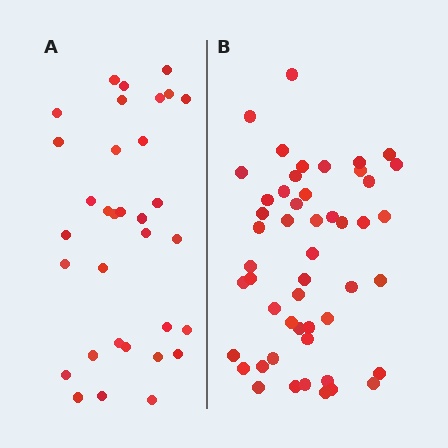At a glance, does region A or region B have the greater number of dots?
Region B (the right region) has more dots.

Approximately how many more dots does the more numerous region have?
Region B has approximately 15 more dots than region A.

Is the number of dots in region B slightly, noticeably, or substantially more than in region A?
Region B has substantially more. The ratio is roughly 1.5 to 1.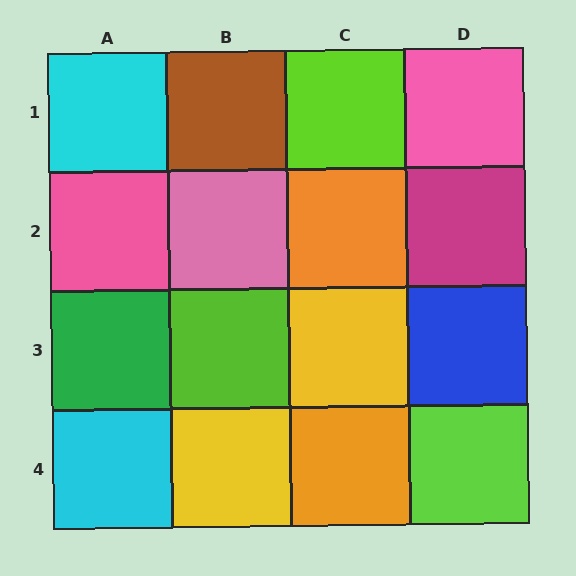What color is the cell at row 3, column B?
Lime.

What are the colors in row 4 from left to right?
Cyan, yellow, orange, lime.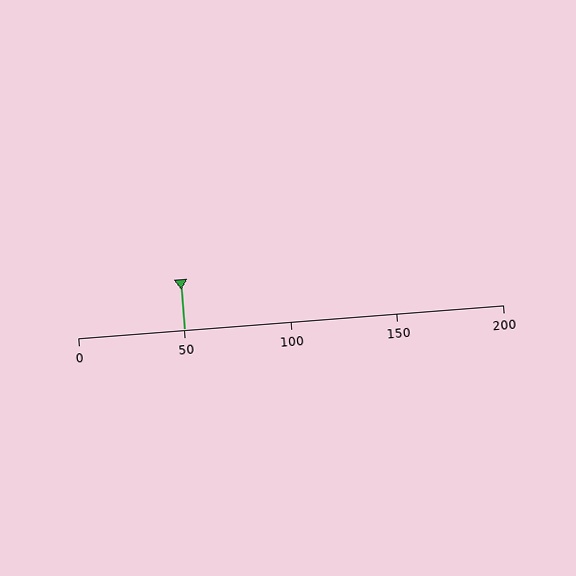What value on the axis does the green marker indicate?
The marker indicates approximately 50.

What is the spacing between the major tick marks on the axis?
The major ticks are spaced 50 apart.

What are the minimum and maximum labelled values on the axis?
The axis runs from 0 to 200.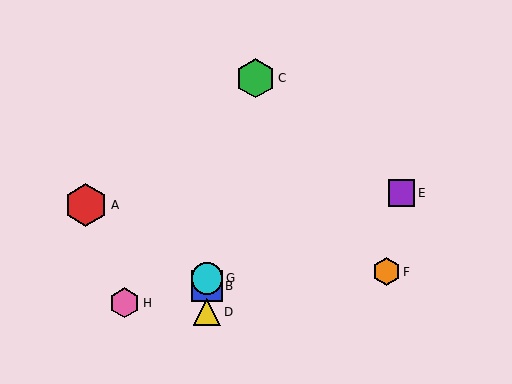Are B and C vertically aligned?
No, B is at x≈207 and C is at x≈255.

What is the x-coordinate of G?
Object G is at x≈207.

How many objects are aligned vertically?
3 objects (B, D, G) are aligned vertically.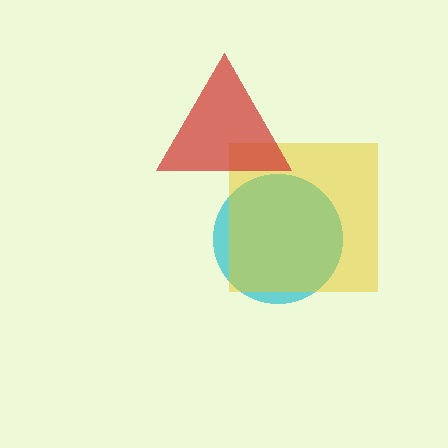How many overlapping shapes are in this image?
There are 3 overlapping shapes in the image.